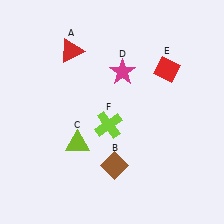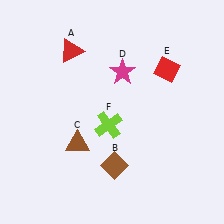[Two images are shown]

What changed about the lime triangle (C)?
In Image 1, C is lime. In Image 2, it changed to brown.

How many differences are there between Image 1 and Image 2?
There is 1 difference between the two images.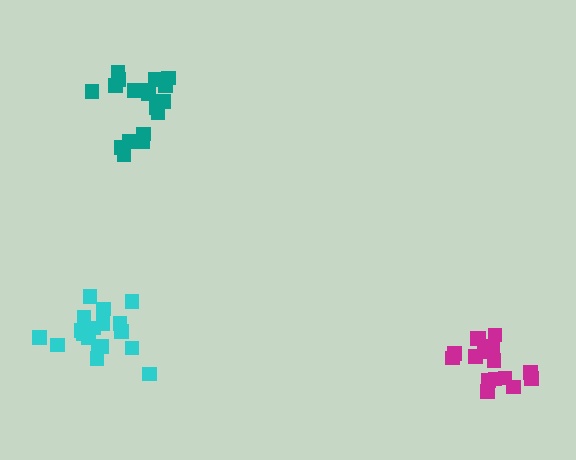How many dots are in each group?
Group 1: 19 dots, Group 2: 18 dots, Group 3: 17 dots (54 total).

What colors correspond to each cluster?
The clusters are colored: cyan, teal, magenta.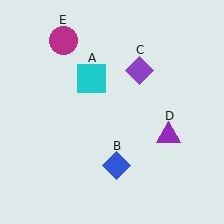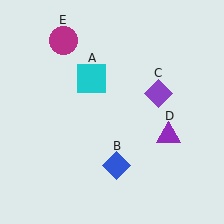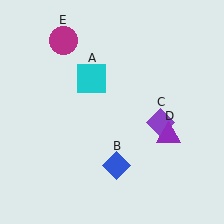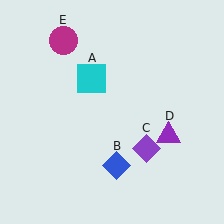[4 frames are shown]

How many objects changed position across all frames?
1 object changed position: purple diamond (object C).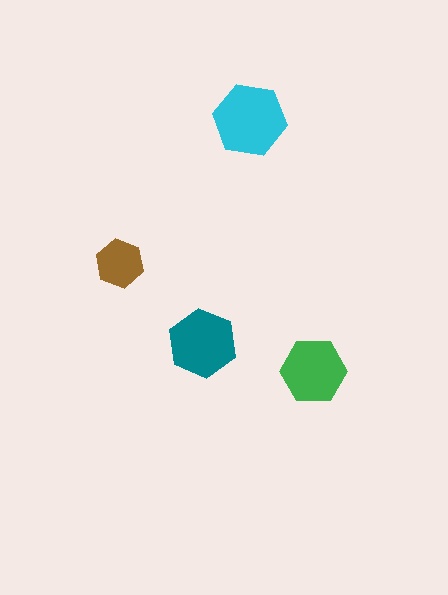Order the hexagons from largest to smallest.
the cyan one, the teal one, the green one, the brown one.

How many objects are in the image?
There are 4 objects in the image.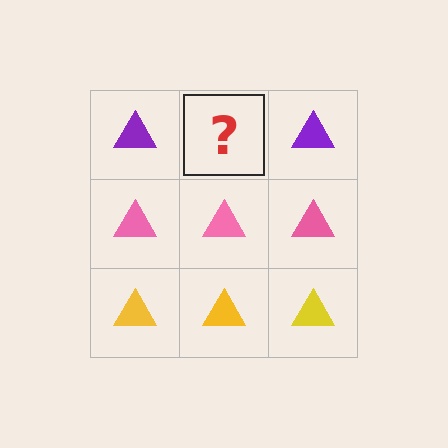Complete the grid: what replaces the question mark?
The question mark should be replaced with a purple triangle.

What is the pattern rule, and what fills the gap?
The rule is that each row has a consistent color. The gap should be filled with a purple triangle.